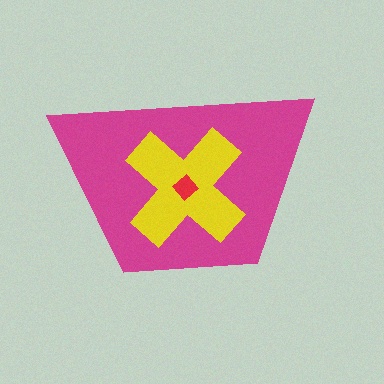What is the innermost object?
The red diamond.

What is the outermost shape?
The magenta trapezoid.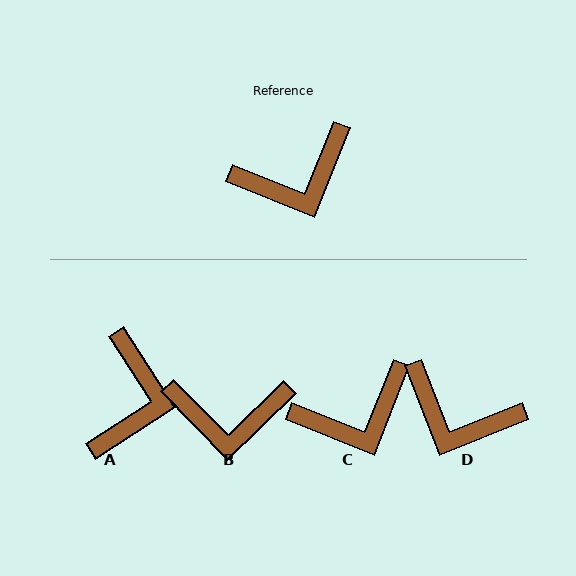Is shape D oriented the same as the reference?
No, it is off by about 47 degrees.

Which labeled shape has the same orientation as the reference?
C.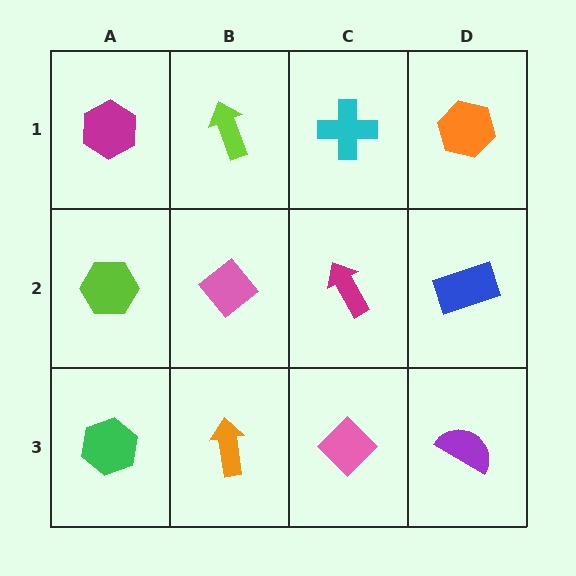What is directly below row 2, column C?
A pink diamond.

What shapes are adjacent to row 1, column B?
A pink diamond (row 2, column B), a magenta hexagon (row 1, column A), a cyan cross (row 1, column C).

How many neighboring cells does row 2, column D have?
3.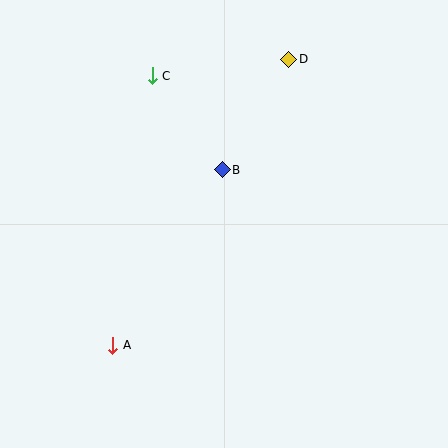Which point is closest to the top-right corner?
Point D is closest to the top-right corner.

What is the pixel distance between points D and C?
The distance between D and C is 137 pixels.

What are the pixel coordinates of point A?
Point A is at (113, 345).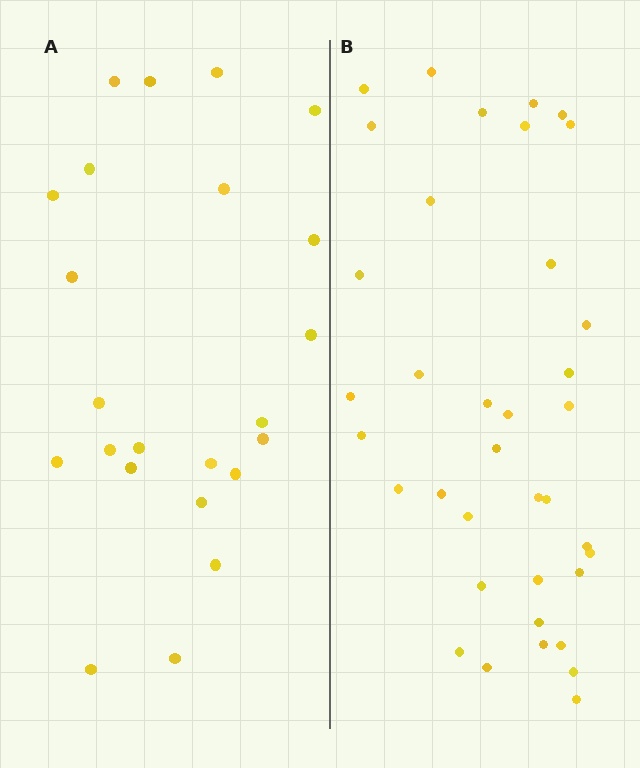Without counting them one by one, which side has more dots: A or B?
Region B (the right region) has more dots.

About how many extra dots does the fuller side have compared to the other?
Region B has approximately 15 more dots than region A.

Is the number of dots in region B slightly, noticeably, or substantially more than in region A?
Region B has substantially more. The ratio is roughly 1.6 to 1.